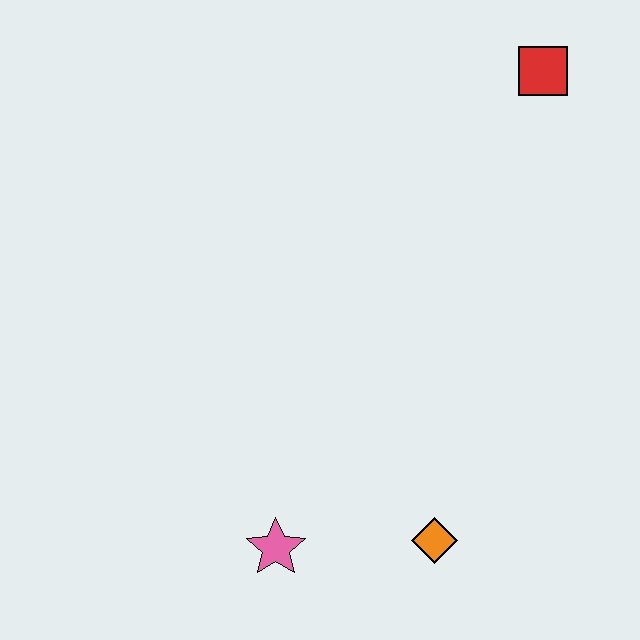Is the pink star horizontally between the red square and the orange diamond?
No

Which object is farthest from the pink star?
The red square is farthest from the pink star.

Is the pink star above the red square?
No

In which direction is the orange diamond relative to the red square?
The orange diamond is below the red square.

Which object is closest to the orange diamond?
The pink star is closest to the orange diamond.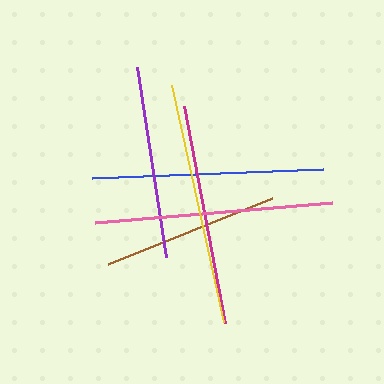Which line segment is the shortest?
The brown line is the shortest at approximately 177 pixels.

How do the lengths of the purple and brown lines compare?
The purple and brown lines are approximately the same length.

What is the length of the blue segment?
The blue segment is approximately 231 pixels long.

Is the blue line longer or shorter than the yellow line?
The yellow line is longer than the blue line.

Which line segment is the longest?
The yellow line is the longest at approximately 243 pixels.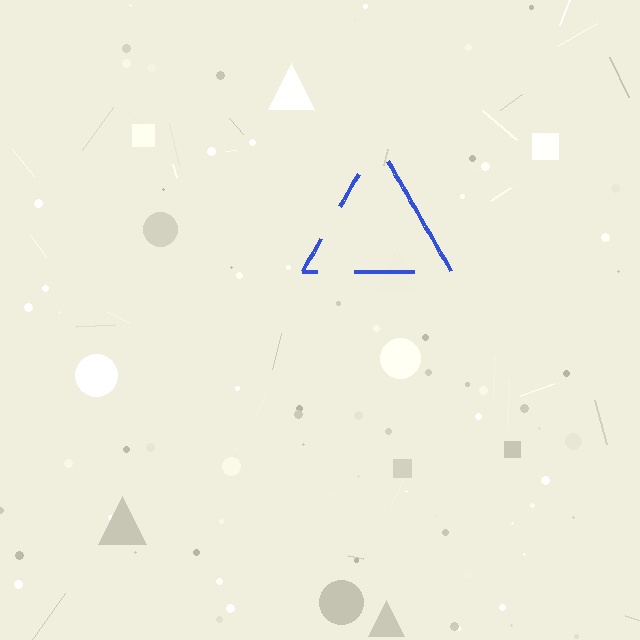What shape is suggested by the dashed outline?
The dashed outline suggests a triangle.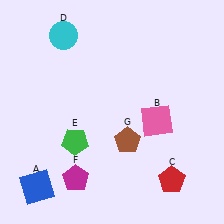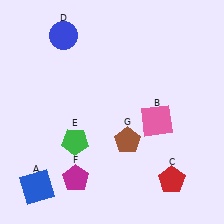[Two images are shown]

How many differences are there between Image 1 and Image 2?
There is 1 difference between the two images.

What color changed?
The circle (D) changed from cyan in Image 1 to blue in Image 2.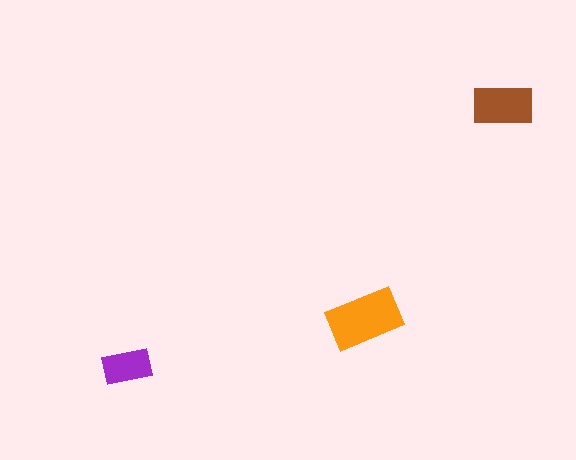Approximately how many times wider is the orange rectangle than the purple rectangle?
About 1.5 times wider.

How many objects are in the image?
There are 3 objects in the image.